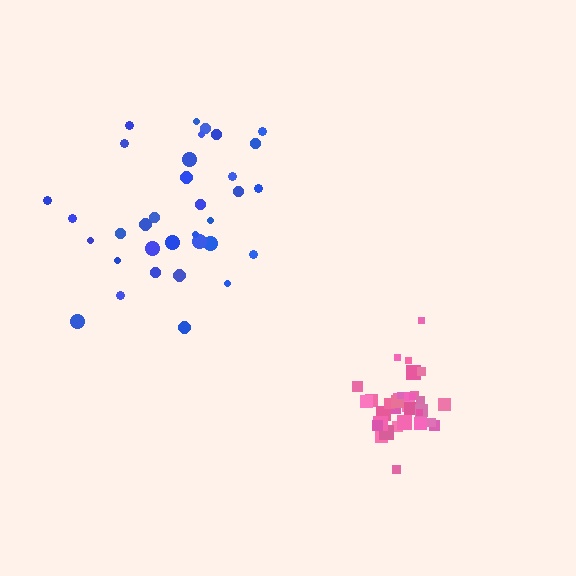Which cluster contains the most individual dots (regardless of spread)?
Pink (35).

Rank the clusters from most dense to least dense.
pink, blue.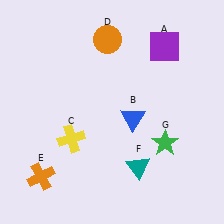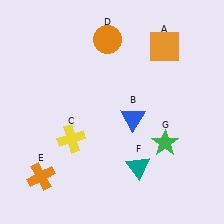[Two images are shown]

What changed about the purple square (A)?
In Image 1, A is purple. In Image 2, it changed to orange.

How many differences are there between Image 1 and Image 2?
There is 1 difference between the two images.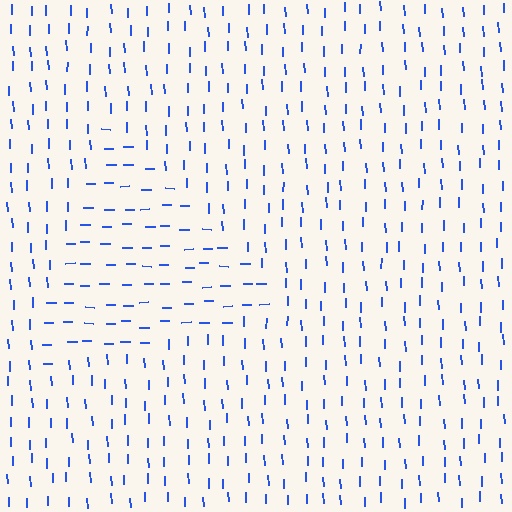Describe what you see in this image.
The image is filled with small blue line segments. A triangle region in the image has lines oriented differently from the surrounding lines, creating a visible texture boundary.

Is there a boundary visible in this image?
Yes, there is a texture boundary formed by a change in line orientation.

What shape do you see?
I see a triangle.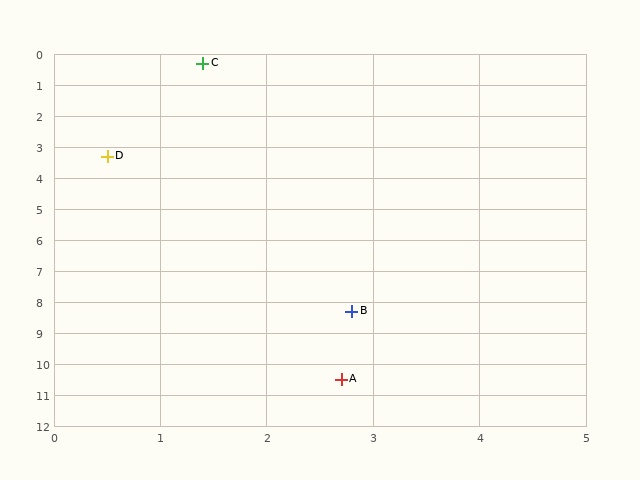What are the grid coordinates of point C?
Point C is at approximately (1.4, 0.3).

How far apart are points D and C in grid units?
Points D and C are about 3.1 grid units apart.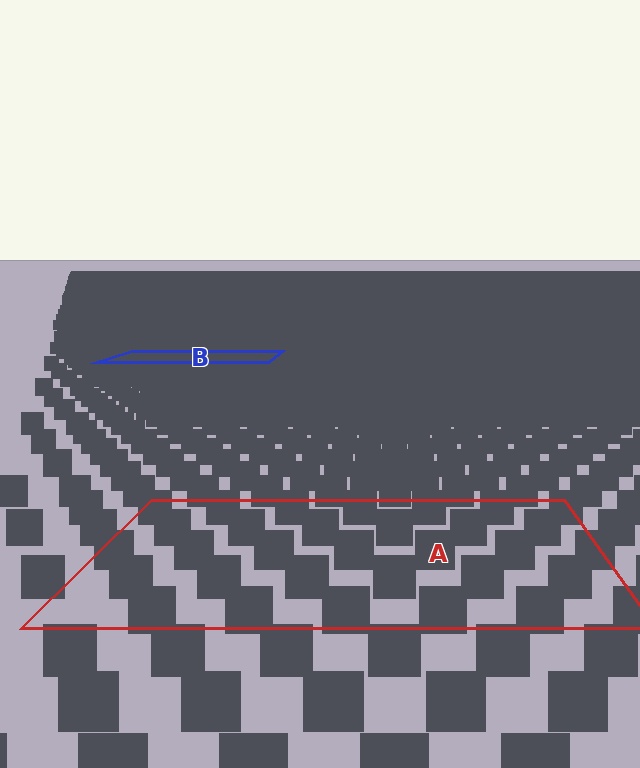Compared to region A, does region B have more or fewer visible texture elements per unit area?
Region B has more texture elements per unit area — they are packed more densely because it is farther away.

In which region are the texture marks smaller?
The texture marks are smaller in region B, because it is farther away.